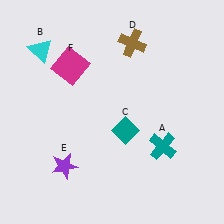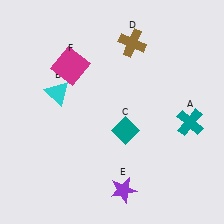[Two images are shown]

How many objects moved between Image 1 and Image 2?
3 objects moved between the two images.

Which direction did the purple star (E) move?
The purple star (E) moved right.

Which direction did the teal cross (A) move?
The teal cross (A) moved right.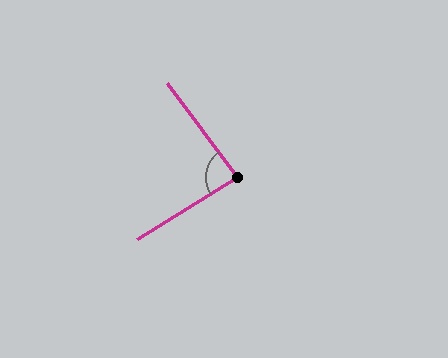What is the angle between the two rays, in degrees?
Approximately 85 degrees.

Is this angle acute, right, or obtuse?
It is acute.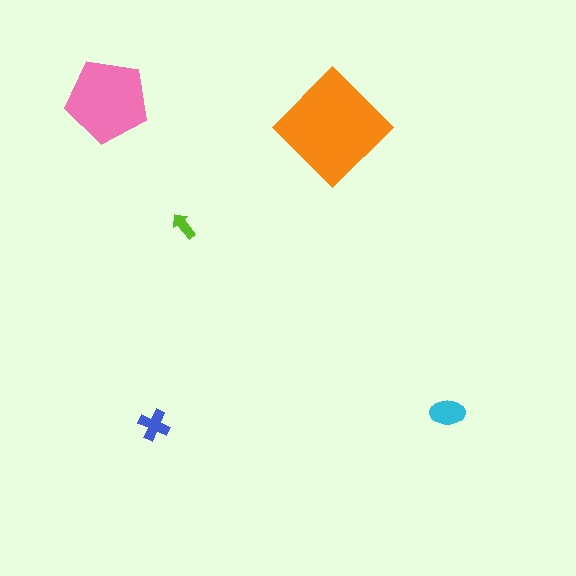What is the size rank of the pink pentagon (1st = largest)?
2nd.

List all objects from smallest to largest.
The lime arrow, the blue cross, the cyan ellipse, the pink pentagon, the orange diamond.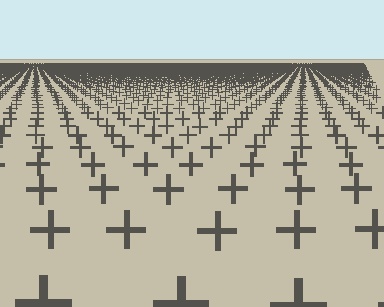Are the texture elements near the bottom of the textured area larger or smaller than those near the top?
Larger. Near the bottom, elements are closer to the viewer and appear at a bigger on-screen size.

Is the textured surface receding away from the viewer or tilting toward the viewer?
The surface is receding away from the viewer. Texture elements get smaller and denser toward the top.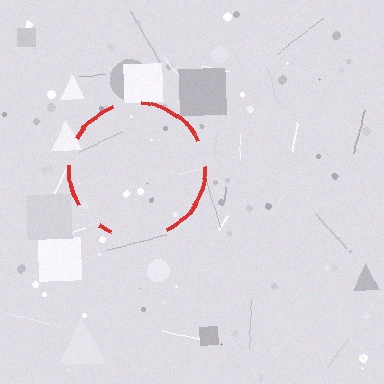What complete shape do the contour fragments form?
The contour fragments form a circle.